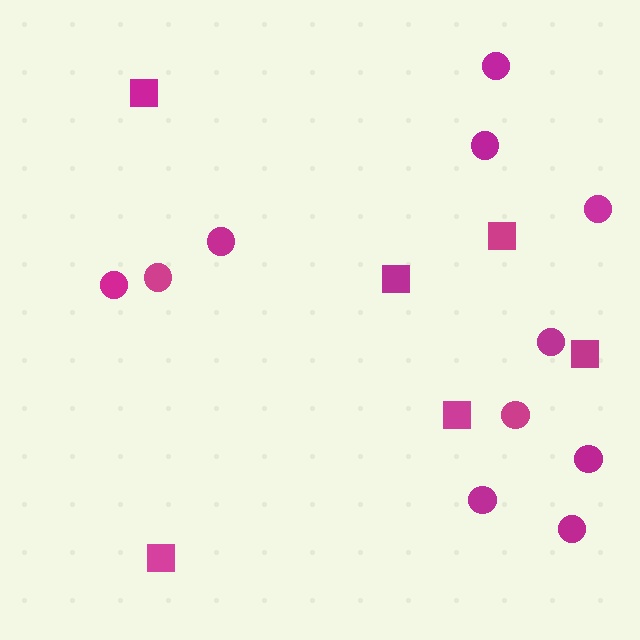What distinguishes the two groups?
There are 2 groups: one group of circles (11) and one group of squares (6).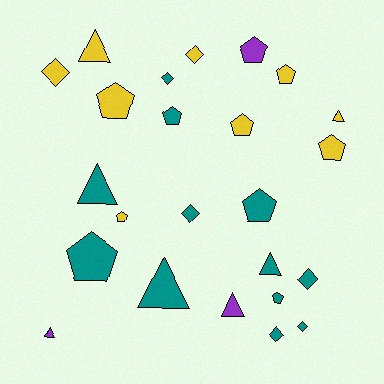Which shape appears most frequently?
Pentagon, with 10 objects.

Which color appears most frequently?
Teal, with 12 objects.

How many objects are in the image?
There are 24 objects.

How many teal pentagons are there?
There are 4 teal pentagons.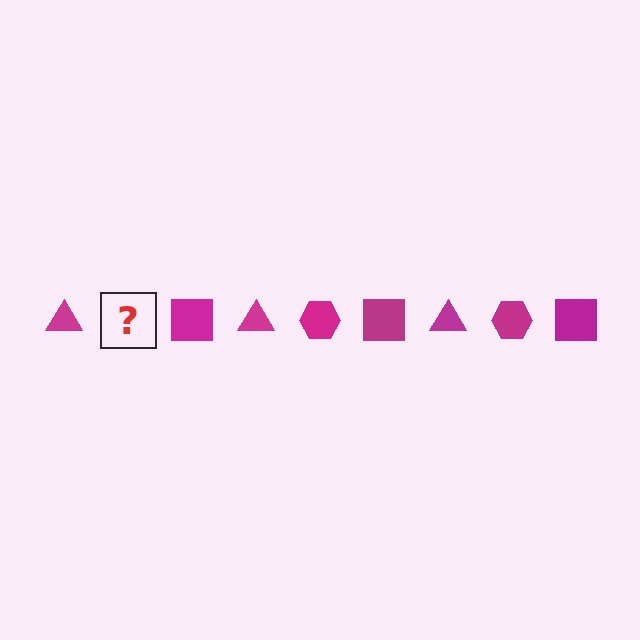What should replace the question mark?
The question mark should be replaced with a magenta hexagon.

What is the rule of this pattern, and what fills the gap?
The rule is that the pattern cycles through triangle, hexagon, square shapes in magenta. The gap should be filled with a magenta hexagon.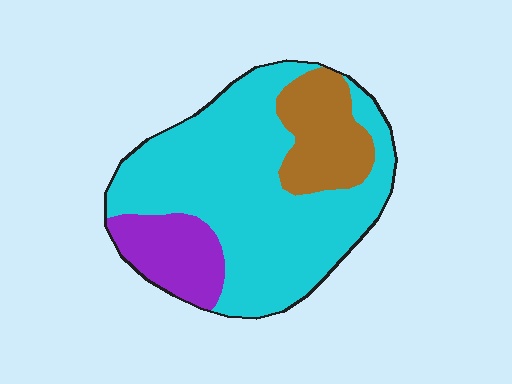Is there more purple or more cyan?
Cyan.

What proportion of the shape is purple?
Purple takes up about one sixth (1/6) of the shape.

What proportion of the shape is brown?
Brown covers about 15% of the shape.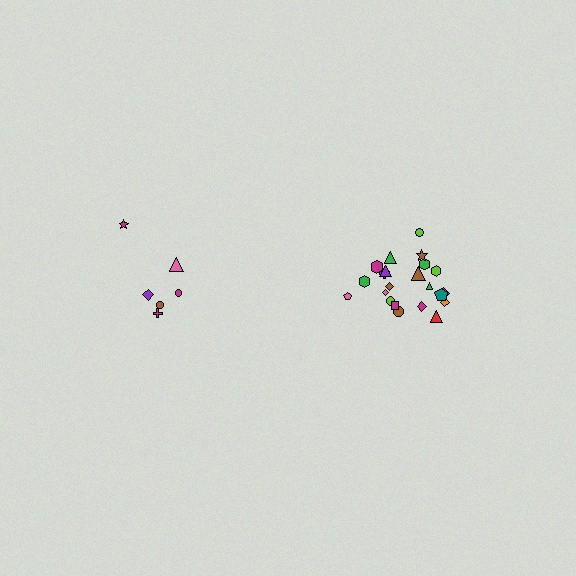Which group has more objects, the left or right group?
The right group.